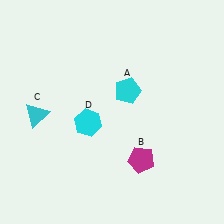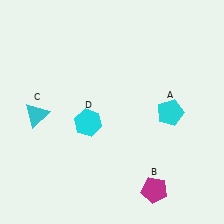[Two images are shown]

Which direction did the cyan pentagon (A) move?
The cyan pentagon (A) moved right.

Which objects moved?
The objects that moved are: the cyan pentagon (A), the magenta pentagon (B).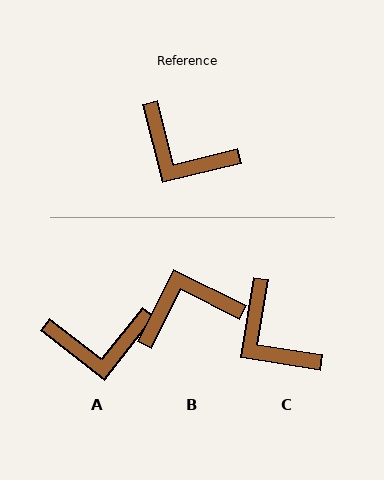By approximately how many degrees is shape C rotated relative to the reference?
Approximately 23 degrees clockwise.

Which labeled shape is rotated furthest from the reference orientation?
B, about 131 degrees away.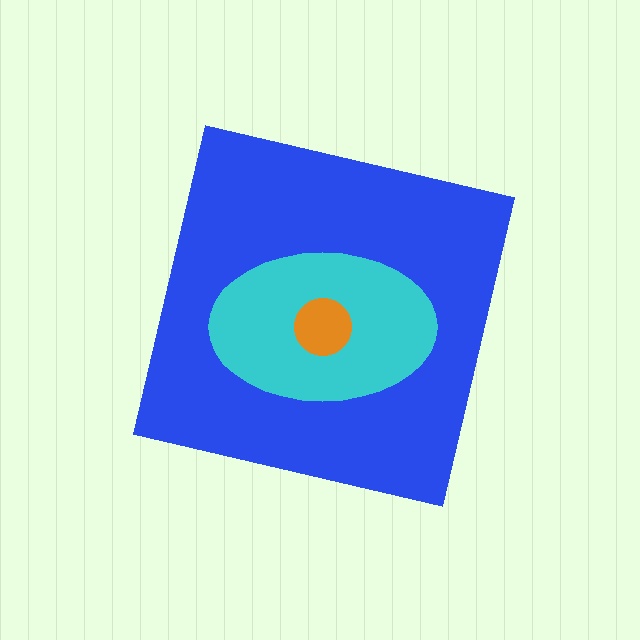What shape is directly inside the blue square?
The cyan ellipse.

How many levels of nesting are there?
3.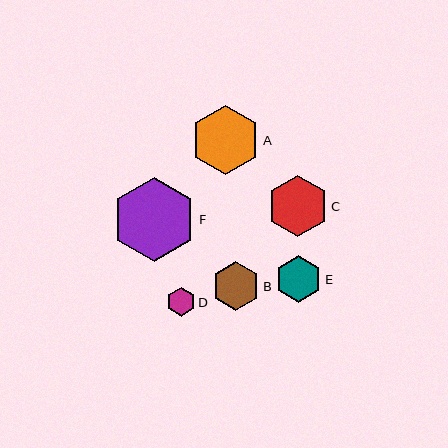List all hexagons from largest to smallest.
From largest to smallest: F, A, C, B, E, D.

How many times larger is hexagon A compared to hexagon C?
Hexagon A is approximately 1.1 times the size of hexagon C.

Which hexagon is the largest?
Hexagon F is the largest with a size of approximately 84 pixels.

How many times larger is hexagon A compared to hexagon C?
Hexagon A is approximately 1.1 times the size of hexagon C.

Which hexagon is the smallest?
Hexagon D is the smallest with a size of approximately 29 pixels.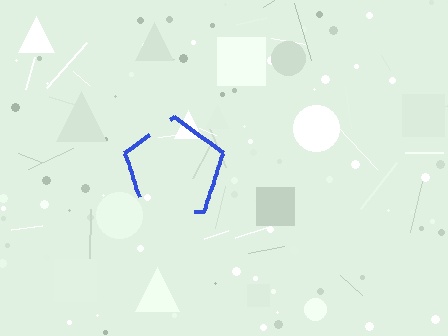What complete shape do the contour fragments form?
The contour fragments form a pentagon.